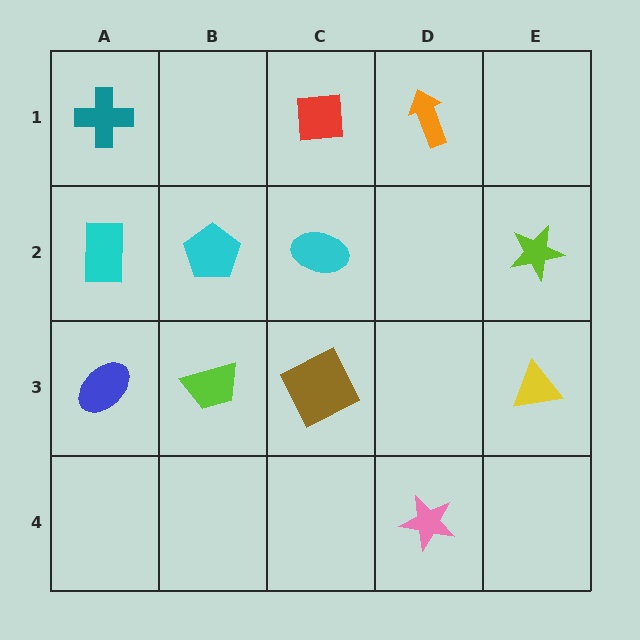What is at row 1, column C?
A red square.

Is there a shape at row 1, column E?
No, that cell is empty.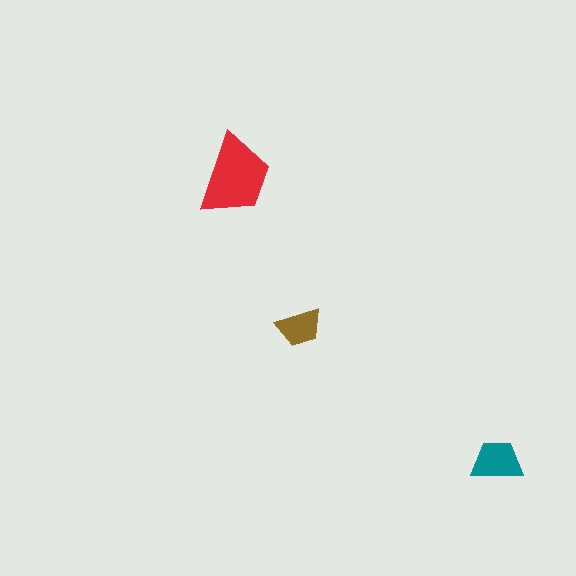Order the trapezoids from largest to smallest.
the red one, the teal one, the brown one.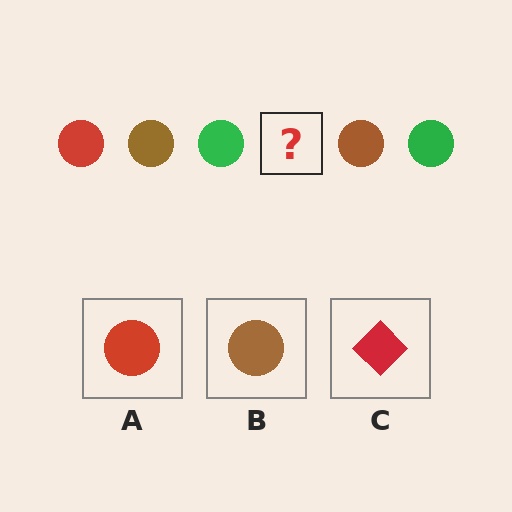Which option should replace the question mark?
Option A.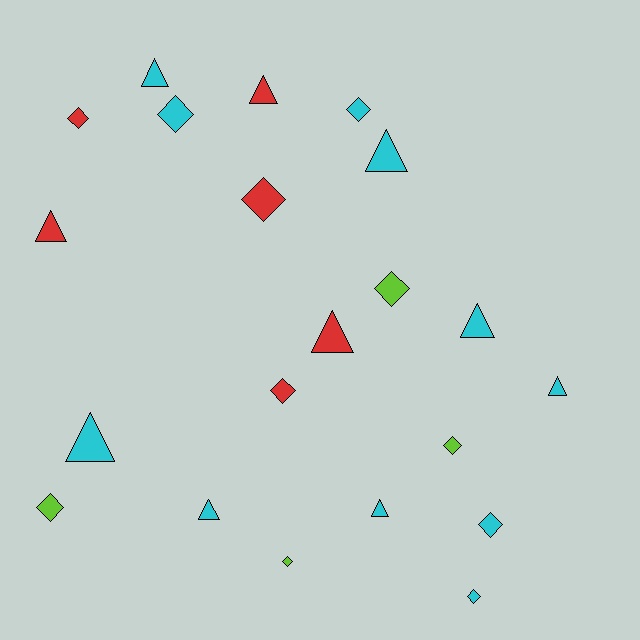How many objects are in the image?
There are 21 objects.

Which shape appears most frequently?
Diamond, with 11 objects.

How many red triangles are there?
There are 3 red triangles.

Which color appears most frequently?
Cyan, with 11 objects.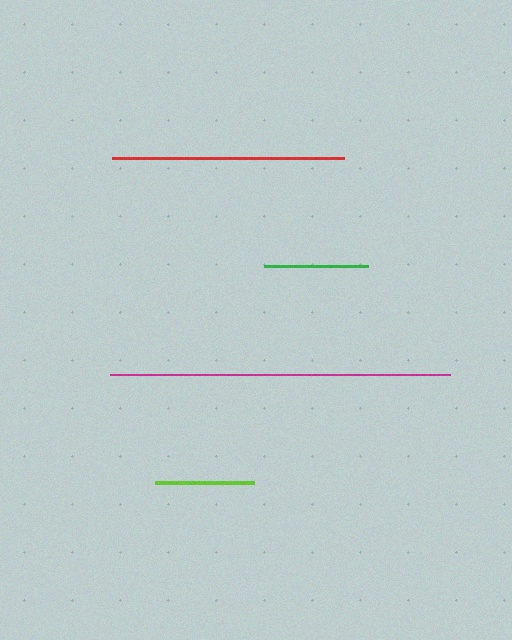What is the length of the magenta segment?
The magenta segment is approximately 340 pixels long.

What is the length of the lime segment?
The lime segment is approximately 98 pixels long.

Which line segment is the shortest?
The lime line is the shortest at approximately 98 pixels.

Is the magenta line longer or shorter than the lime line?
The magenta line is longer than the lime line.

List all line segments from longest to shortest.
From longest to shortest: magenta, red, green, lime.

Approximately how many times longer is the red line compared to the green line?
The red line is approximately 2.2 times the length of the green line.